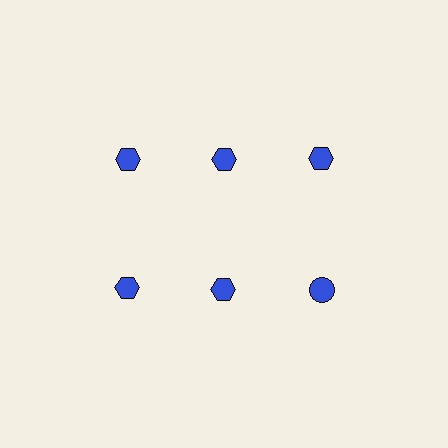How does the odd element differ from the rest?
It has a different shape: circle instead of hexagon.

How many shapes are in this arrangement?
There are 6 shapes arranged in a grid pattern.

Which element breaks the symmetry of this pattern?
The blue circle in the second row, center column breaks the symmetry. All other shapes are blue hexagons.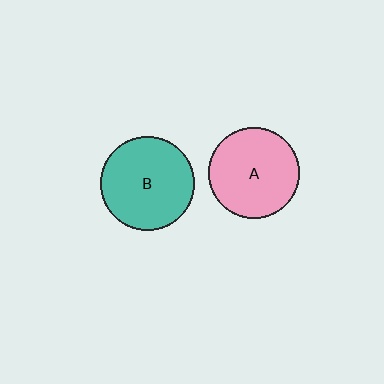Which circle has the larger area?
Circle B (teal).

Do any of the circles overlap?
No, none of the circles overlap.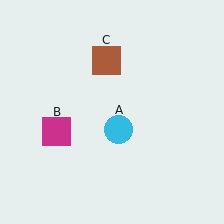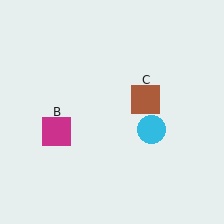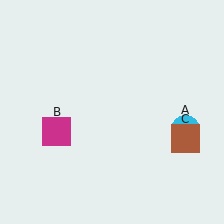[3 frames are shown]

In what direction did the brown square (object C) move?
The brown square (object C) moved down and to the right.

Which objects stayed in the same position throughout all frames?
Magenta square (object B) remained stationary.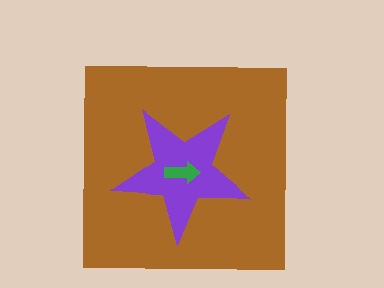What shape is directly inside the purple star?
The green arrow.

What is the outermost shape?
The brown square.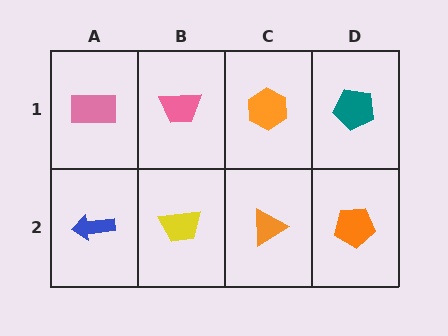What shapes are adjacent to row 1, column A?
A blue arrow (row 2, column A), a pink trapezoid (row 1, column B).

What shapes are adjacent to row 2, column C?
An orange hexagon (row 1, column C), a yellow trapezoid (row 2, column B), an orange pentagon (row 2, column D).